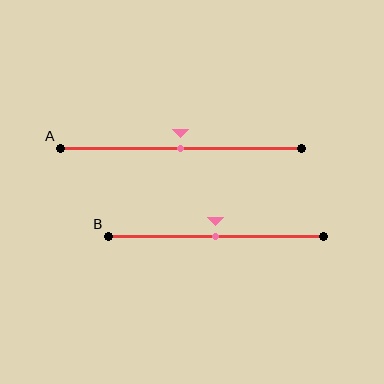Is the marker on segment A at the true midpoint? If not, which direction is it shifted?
Yes, the marker on segment A is at the true midpoint.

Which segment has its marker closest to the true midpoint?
Segment A has its marker closest to the true midpoint.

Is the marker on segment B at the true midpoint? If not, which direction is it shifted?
Yes, the marker on segment B is at the true midpoint.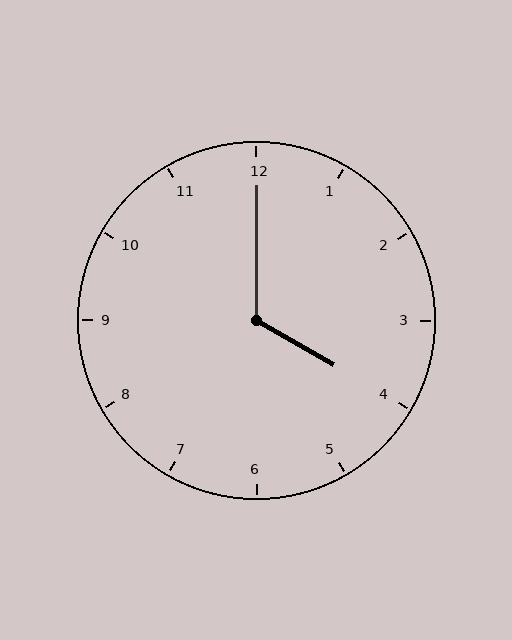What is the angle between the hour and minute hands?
Approximately 120 degrees.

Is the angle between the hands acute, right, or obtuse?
It is obtuse.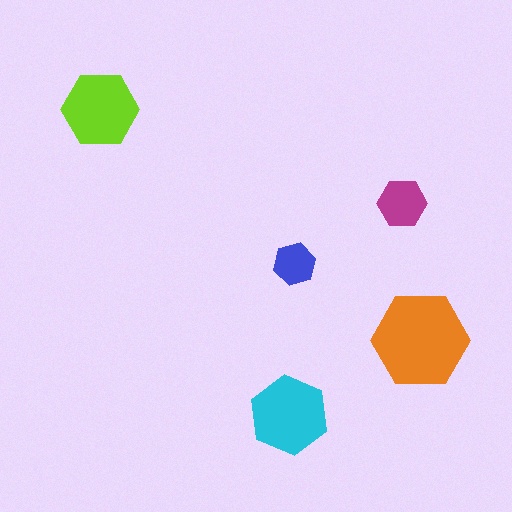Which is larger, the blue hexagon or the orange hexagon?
The orange one.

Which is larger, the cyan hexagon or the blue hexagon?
The cyan one.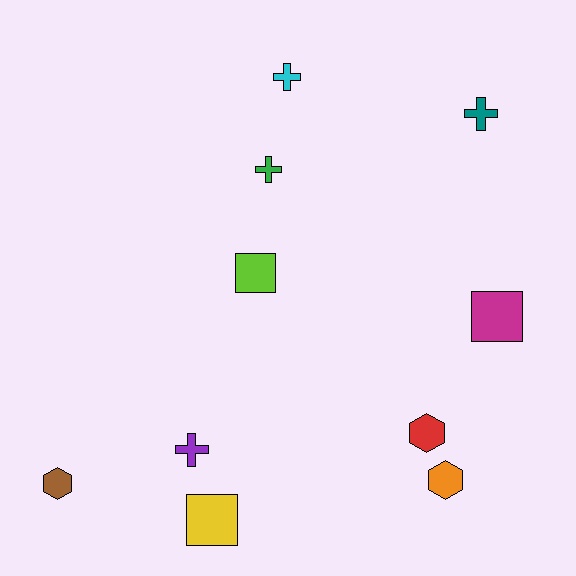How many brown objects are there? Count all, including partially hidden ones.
There is 1 brown object.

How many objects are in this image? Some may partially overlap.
There are 10 objects.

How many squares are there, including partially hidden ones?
There are 3 squares.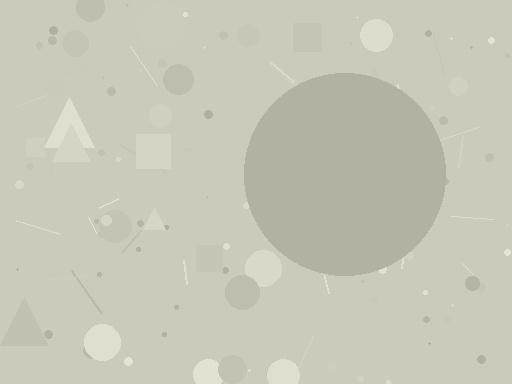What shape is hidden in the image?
A circle is hidden in the image.